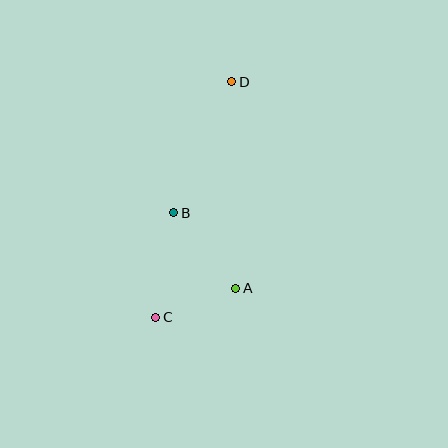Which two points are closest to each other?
Points A and C are closest to each other.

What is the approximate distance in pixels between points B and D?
The distance between B and D is approximately 143 pixels.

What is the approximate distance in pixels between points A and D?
The distance between A and D is approximately 206 pixels.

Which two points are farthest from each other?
Points C and D are farthest from each other.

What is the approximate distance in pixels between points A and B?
The distance between A and B is approximately 98 pixels.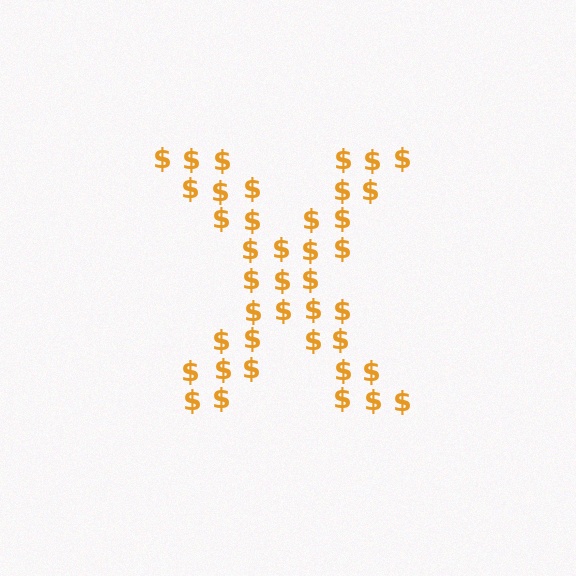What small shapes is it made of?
It is made of small dollar signs.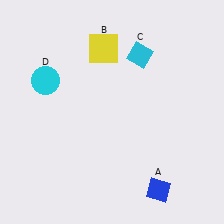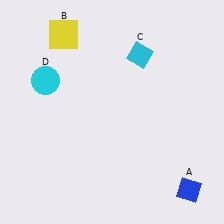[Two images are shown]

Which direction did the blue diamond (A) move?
The blue diamond (A) moved right.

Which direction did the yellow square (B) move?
The yellow square (B) moved left.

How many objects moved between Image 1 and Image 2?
2 objects moved between the two images.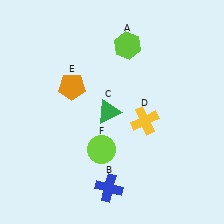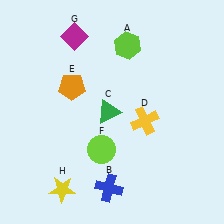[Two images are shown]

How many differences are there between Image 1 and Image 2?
There are 2 differences between the two images.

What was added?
A magenta diamond (G), a yellow star (H) were added in Image 2.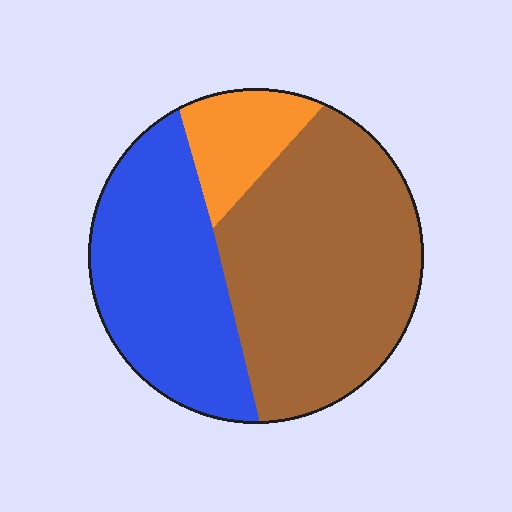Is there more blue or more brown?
Brown.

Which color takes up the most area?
Brown, at roughly 50%.